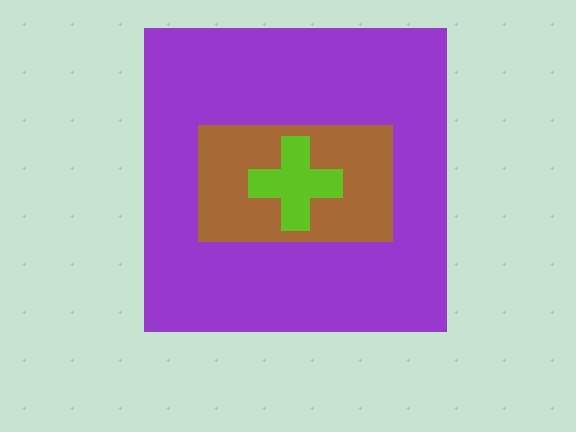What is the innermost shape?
The lime cross.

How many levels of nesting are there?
3.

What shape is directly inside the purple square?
The brown rectangle.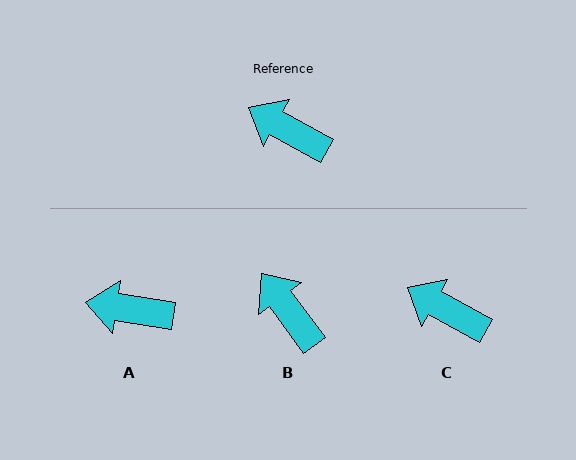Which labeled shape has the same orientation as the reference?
C.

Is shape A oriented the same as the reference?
No, it is off by about 20 degrees.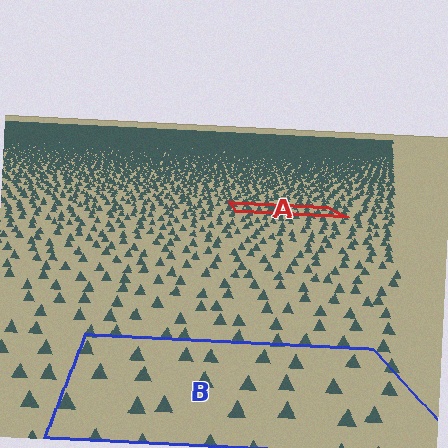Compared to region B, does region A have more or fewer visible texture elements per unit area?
Region A has more texture elements per unit area — they are packed more densely because it is farther away.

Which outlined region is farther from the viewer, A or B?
Region A is farther from the viewer — the texture elements inside it appear smaller and more densely packed.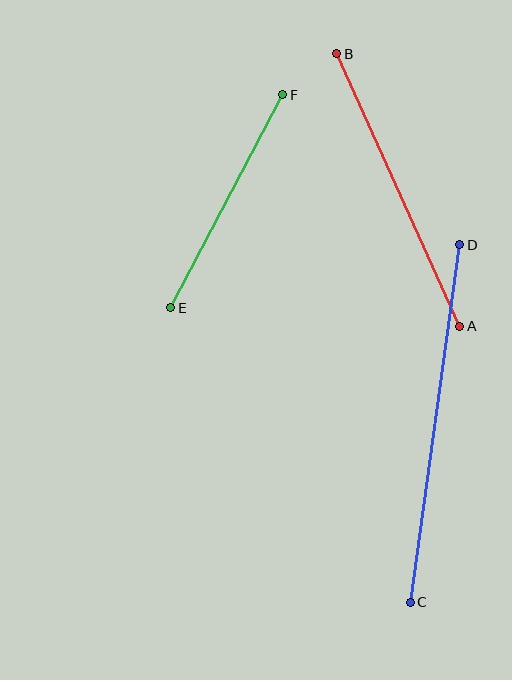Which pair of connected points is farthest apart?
Points C and D are farthest apart.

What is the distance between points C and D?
The distance is approximately 361 pixels.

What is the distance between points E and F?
The distance is approximately 241 pixels.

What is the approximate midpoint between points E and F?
The midpoint is at approximately (227, 201) pixels.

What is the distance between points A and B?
The distance is approximately 299 pixels.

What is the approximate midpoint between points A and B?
The midpoint is at approximately (398, 190) pixels.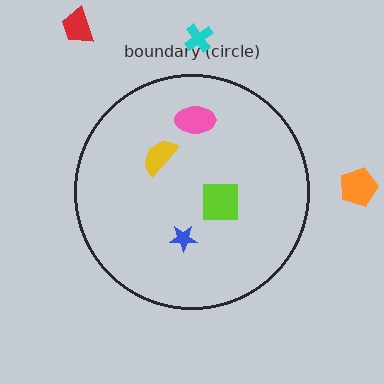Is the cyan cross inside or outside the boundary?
Outside.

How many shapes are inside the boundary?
4 inside, 3 outside.